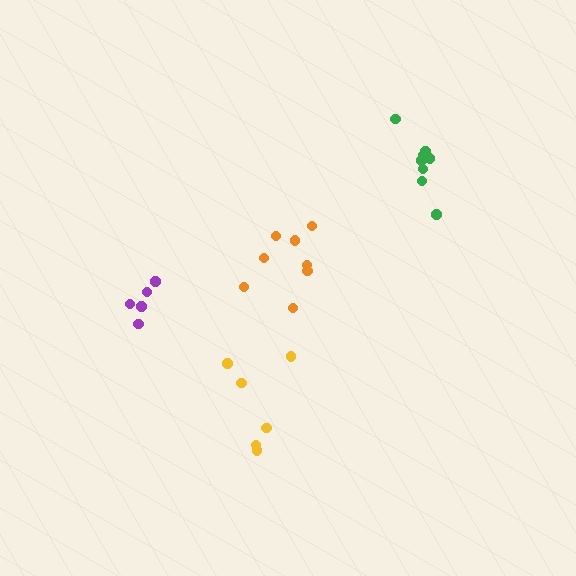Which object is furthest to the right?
The green cluster is rightmost.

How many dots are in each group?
Group 1: 6 dots, Group 2: 5 dots, Group 3: 8 dots, Group 4: 8 dots (27 total).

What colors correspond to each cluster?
The clusters are colored: yellow, purple, green, orange.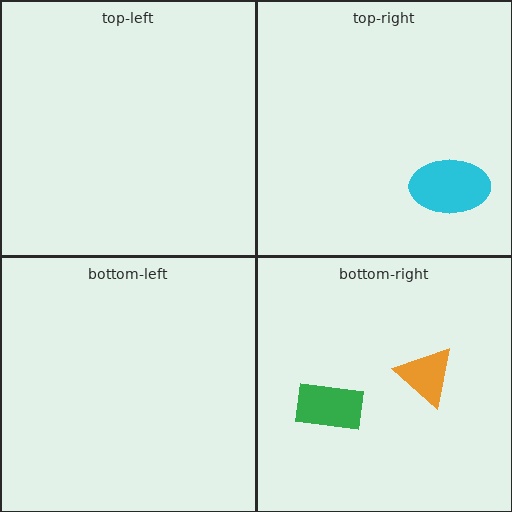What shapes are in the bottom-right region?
The orange triangle, the green rectangle.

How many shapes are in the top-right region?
1.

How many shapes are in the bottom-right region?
2.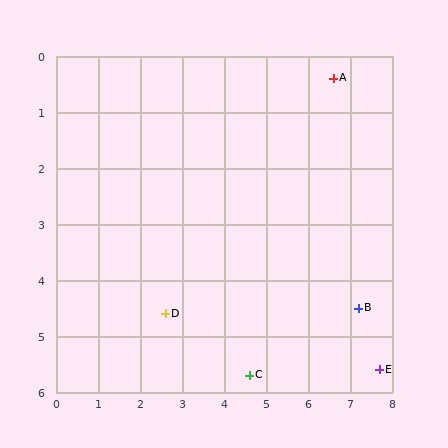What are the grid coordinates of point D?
Point D is at approximately (2.6, 4.6).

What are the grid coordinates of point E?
Point E is at approximately (7.7, 5.6).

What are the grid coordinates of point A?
Point A is at approximately (6.6, 0.4).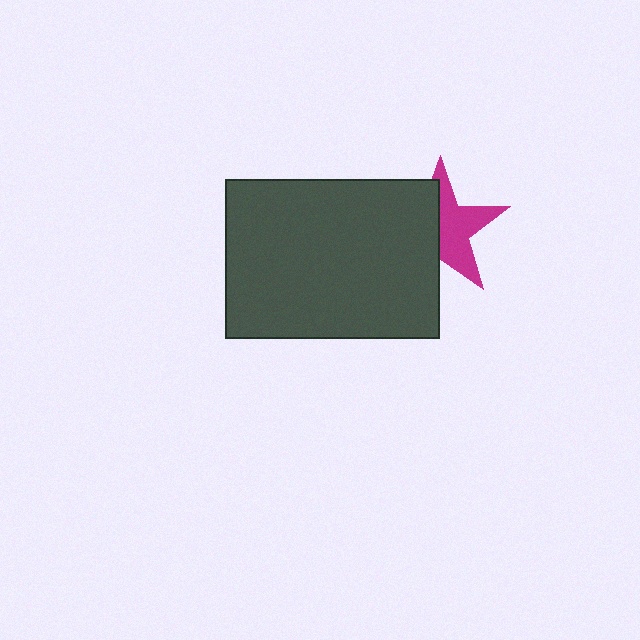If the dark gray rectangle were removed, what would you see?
You would see the complete magenta star.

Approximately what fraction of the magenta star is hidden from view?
Roughly 48% of the magenta star is hidden behind the dark gray rectangle.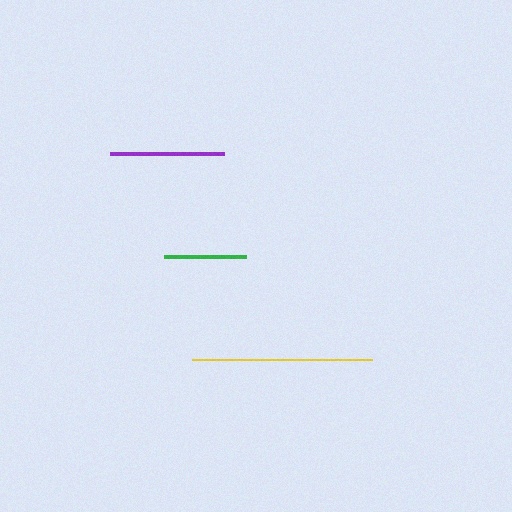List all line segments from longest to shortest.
From longest to shortest: yellow, purple, green.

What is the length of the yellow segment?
The yellow segment is approximately 180 pixels long.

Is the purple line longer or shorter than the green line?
The purple line is longer than the green line.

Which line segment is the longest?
The yellow line is the longest at approximately 180 pixels.